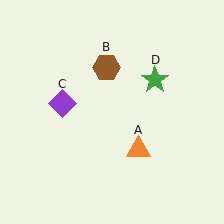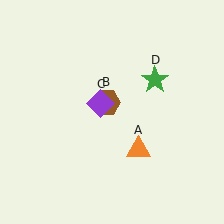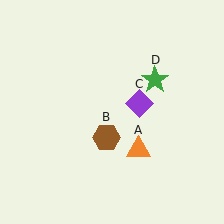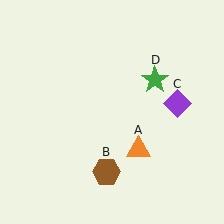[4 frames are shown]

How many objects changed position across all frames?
2 objects changed position: brown hexagon (object B), purple diamond (object C).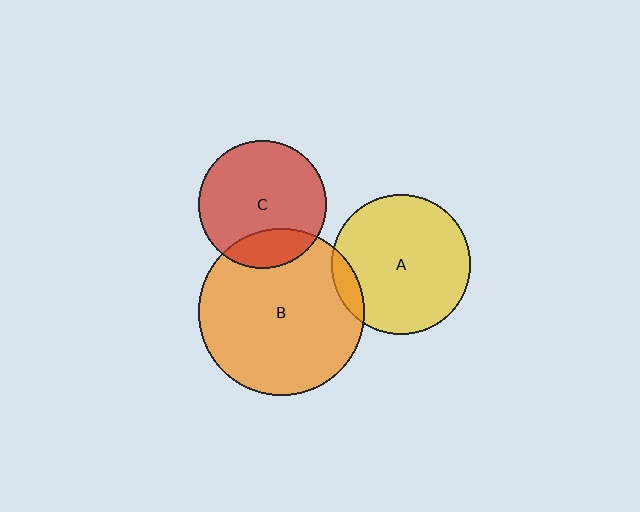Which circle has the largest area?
Circle B (orange).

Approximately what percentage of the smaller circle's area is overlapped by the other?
Approximately 10%.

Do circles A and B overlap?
Yes.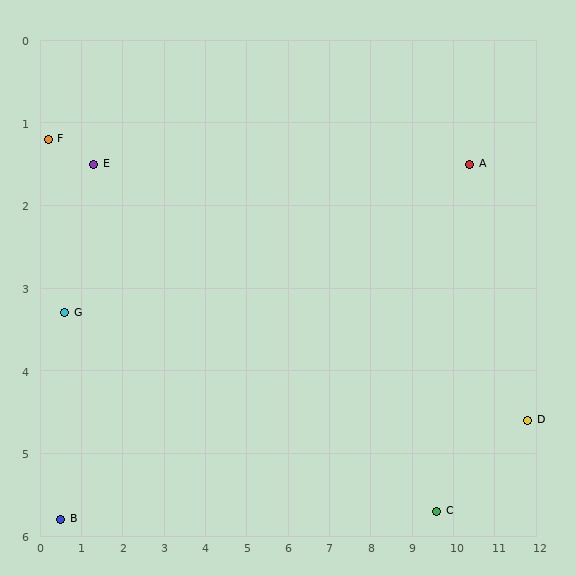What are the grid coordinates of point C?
Point C is at approximately (9.6, 5.7).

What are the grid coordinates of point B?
Point B is at approximately (0.5, 5.8).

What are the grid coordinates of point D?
Point D is at approximately (11.8, 4.6).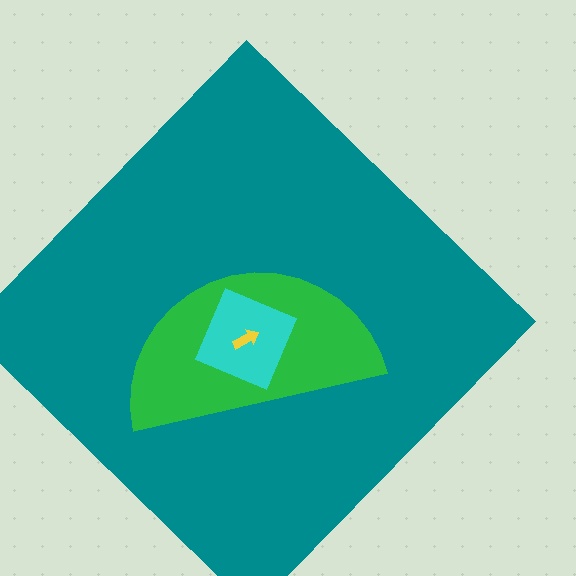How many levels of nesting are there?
4.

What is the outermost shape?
The teal diamond.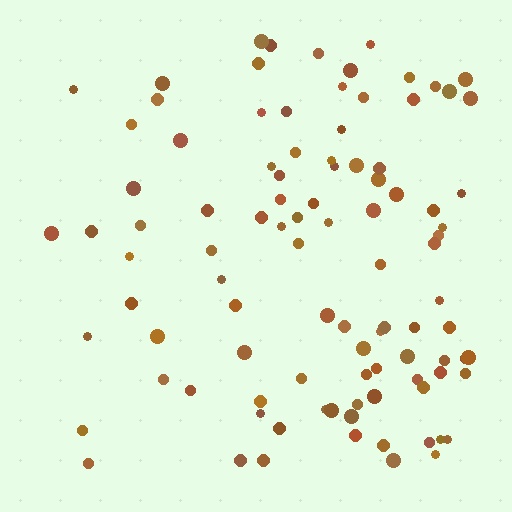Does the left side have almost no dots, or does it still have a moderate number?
Still a moderate number, just noticeably fewer than the right.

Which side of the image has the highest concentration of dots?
The right.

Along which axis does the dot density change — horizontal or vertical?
Horizontal.